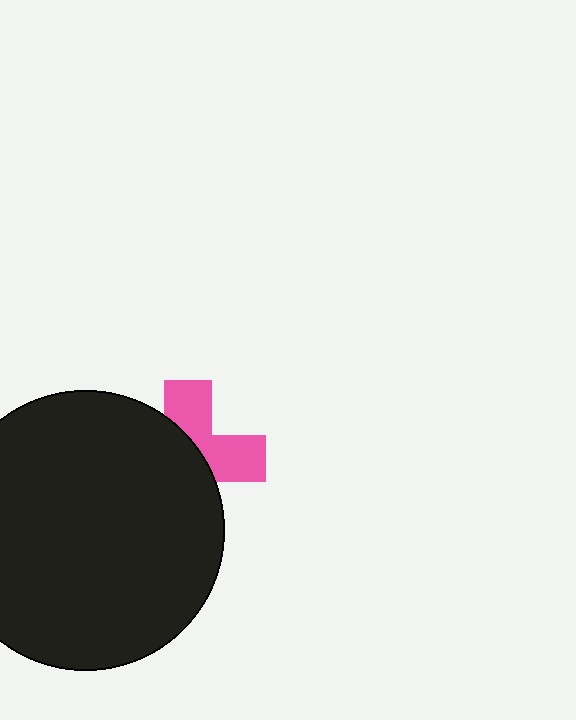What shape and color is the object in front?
The object in front is a black circle.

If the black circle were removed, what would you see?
You would see the complete pink cross.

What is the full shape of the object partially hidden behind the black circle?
The partially hidden object is a pink cross.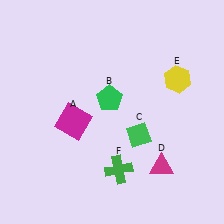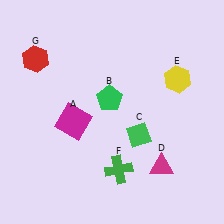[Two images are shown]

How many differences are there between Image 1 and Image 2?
There is 1 difference between the two images.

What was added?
A red hexagon (G) was added in Image 2.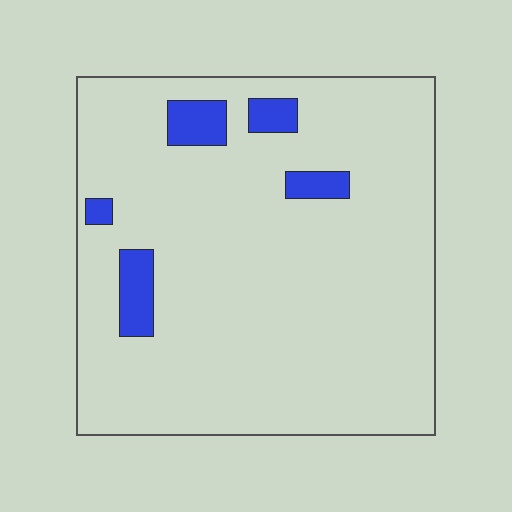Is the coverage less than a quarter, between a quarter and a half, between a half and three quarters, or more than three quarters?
Less than a quarter.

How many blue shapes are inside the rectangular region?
5.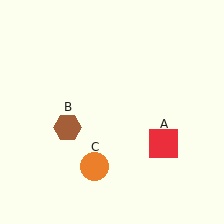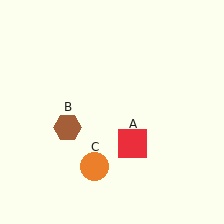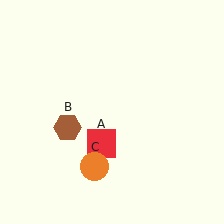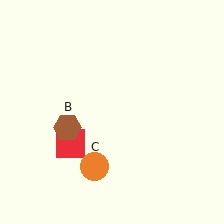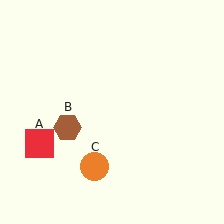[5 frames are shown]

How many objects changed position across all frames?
1 object changed position: red square (object A).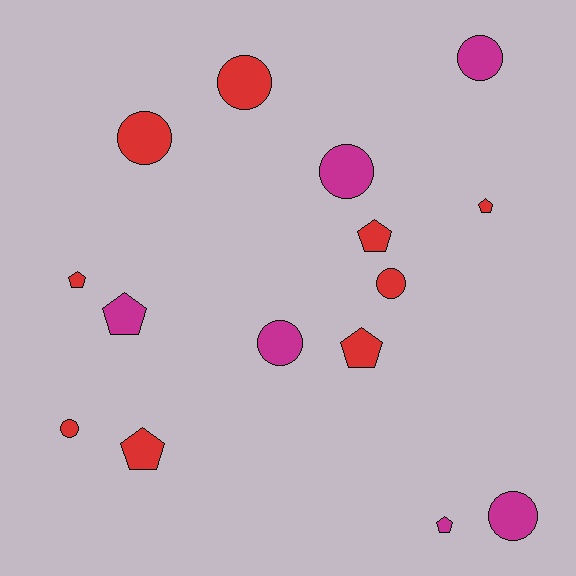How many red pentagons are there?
There are 5 red pentagons.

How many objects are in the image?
There are 15 objects.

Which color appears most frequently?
Red, with 9 objects.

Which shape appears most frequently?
Circle, with 8 objects.